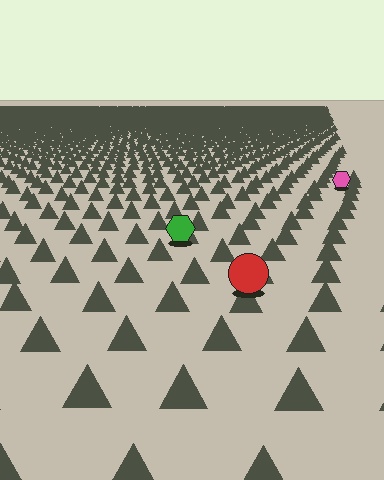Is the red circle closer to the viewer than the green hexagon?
Yes. The red circle is closer — you can tell from the texture gradient: the ground texture is coarser near it.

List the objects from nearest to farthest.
From nearest to farthest: the red circle, the green hexagon, the pink hexagon.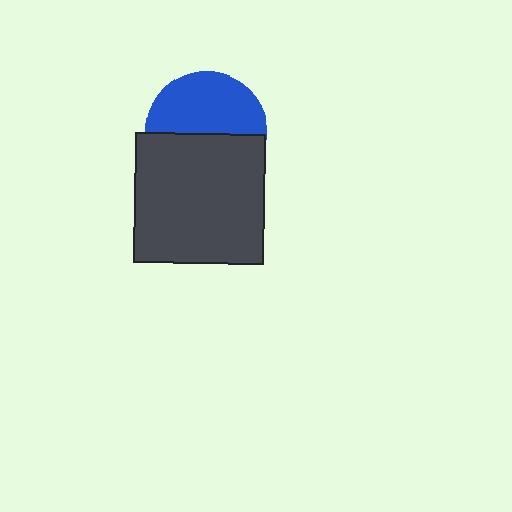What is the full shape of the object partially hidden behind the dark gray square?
The partially hidden object is a blue circle.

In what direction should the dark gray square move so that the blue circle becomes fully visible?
The dark gray square should move down. That is the shortest direction to clear the overlap and leave the blue circle fully visible.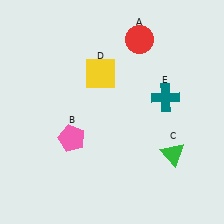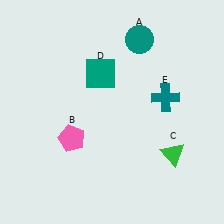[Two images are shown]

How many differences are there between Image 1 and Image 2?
There are 2 differences between the two images.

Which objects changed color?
A changed from red to teal. D changed from yellow to teal.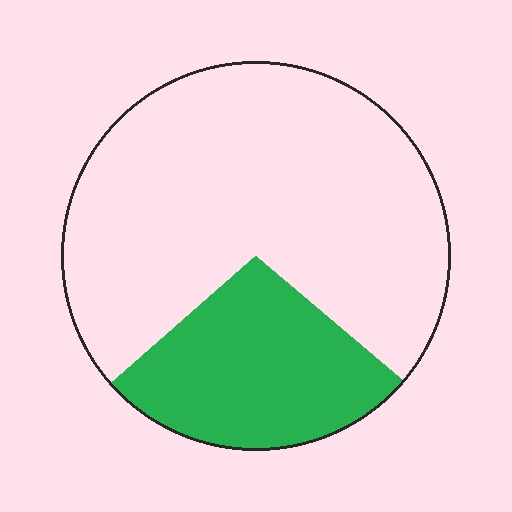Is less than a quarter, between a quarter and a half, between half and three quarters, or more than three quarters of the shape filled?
Between a quarter and a half.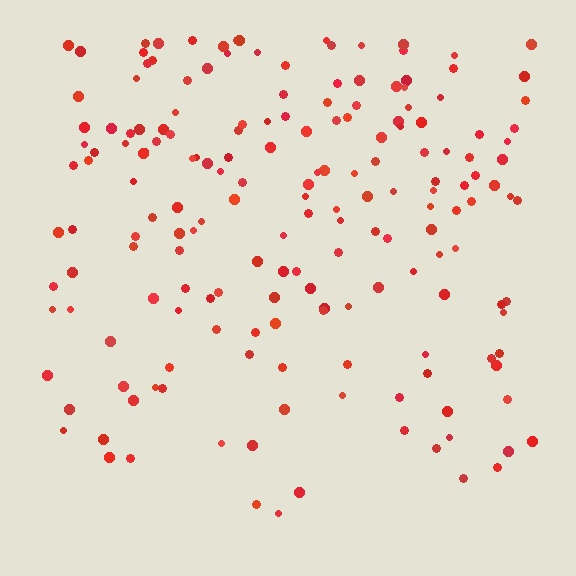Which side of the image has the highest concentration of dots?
The top.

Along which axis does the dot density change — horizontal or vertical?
Vertical.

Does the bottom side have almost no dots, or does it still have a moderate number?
Still a moderate number, just noticeably fewer than the top.